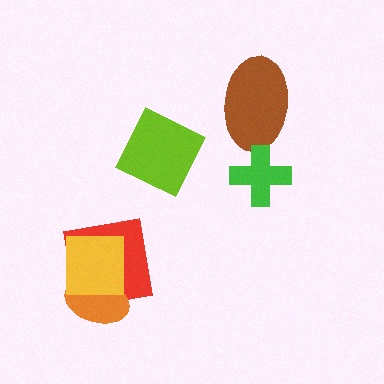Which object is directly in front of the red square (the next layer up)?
The orange ellipse is directly in front of the red square.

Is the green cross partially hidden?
No, no other shape covers it.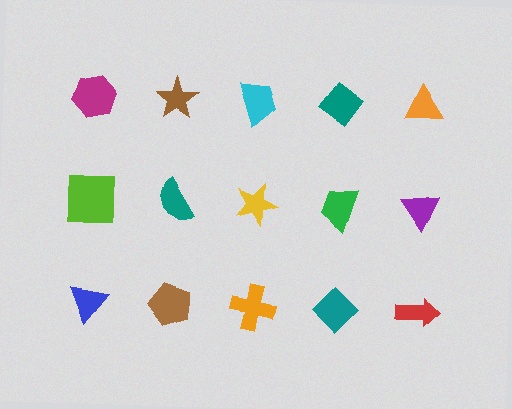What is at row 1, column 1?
A magenta hexagon.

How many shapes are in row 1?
5 shapes.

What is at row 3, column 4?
A teal diamond.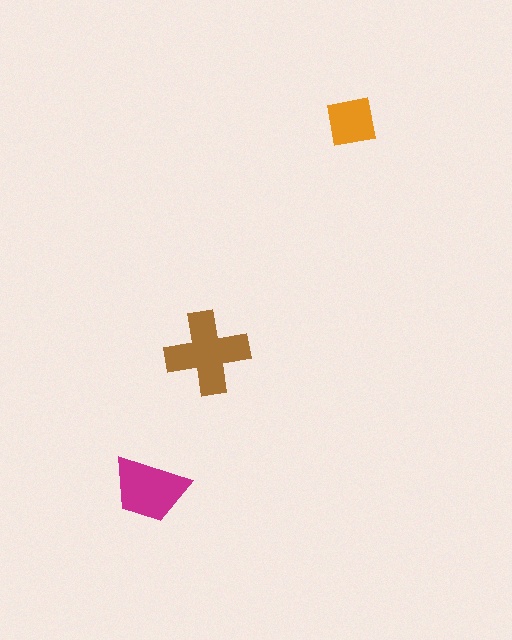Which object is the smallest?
The orange square.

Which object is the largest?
The brown cross.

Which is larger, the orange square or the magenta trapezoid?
The magenta trapezoid.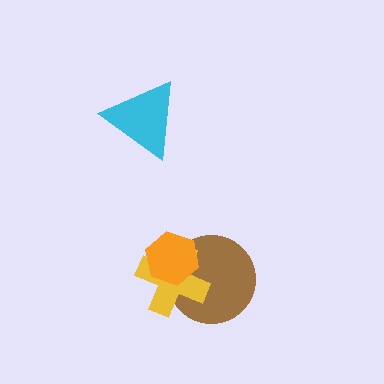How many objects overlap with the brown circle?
2 objects overlap with the brown circle.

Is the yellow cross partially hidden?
Yes, it is partially covered by another shape.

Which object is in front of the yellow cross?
The orange hexagon is in front of the yellow cross.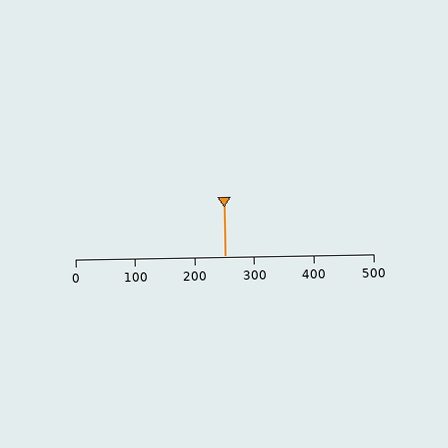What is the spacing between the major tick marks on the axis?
The major ticks are spaced 100 apart.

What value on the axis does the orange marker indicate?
The marker indicates approximately 250.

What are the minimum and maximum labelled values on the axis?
The axis runs from 0 to 500.